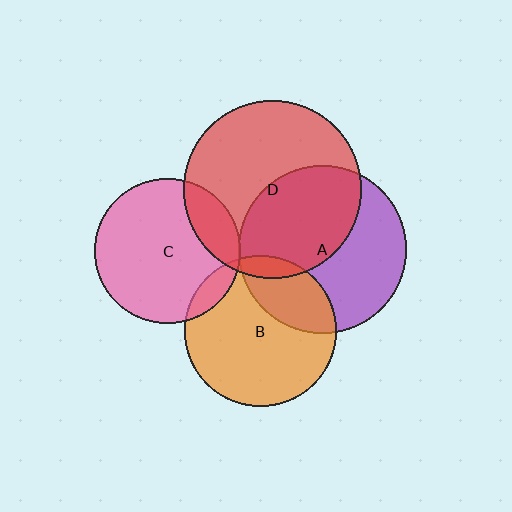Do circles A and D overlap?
Yes.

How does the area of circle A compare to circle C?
Approximately 1.4 times.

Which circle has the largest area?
Circle D (red).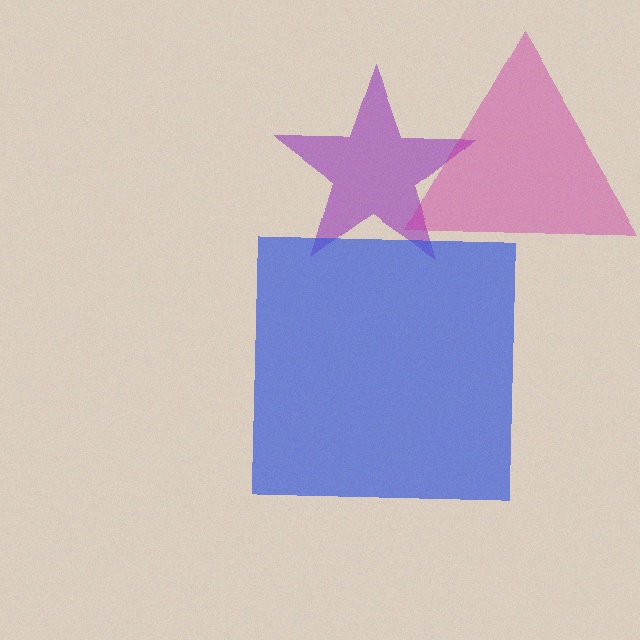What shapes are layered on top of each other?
The layered shapes are: a purple star, a magenta triangle, a blue square.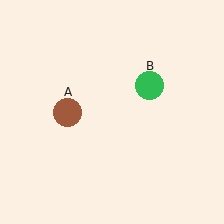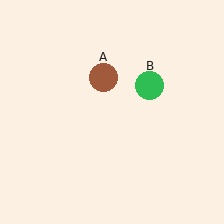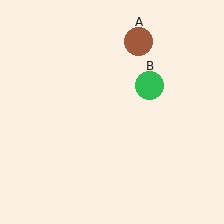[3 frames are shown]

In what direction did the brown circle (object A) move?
The brown circle (object A) moved up and to the right.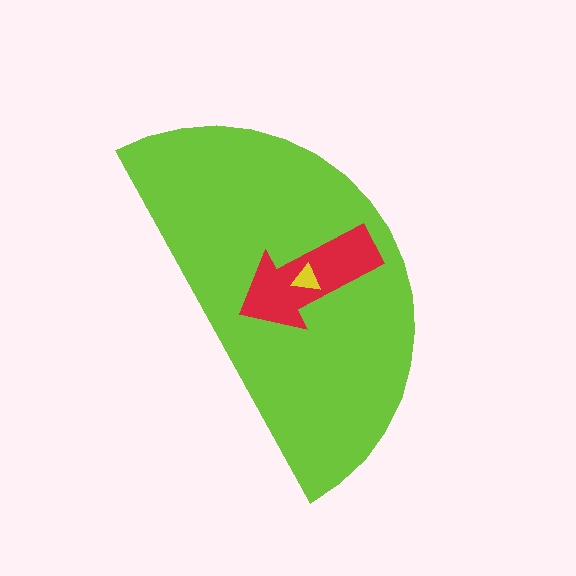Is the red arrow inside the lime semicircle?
Yes.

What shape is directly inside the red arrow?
The yellow triangle.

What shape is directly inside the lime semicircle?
The red arrow.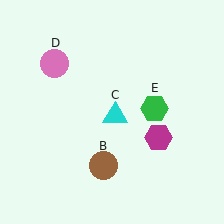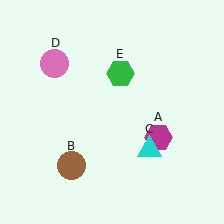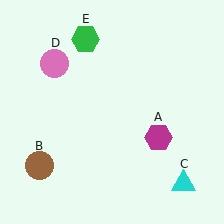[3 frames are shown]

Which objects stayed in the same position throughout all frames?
Magenta hexagon (object A) and pink circle (object D) remained stationary.